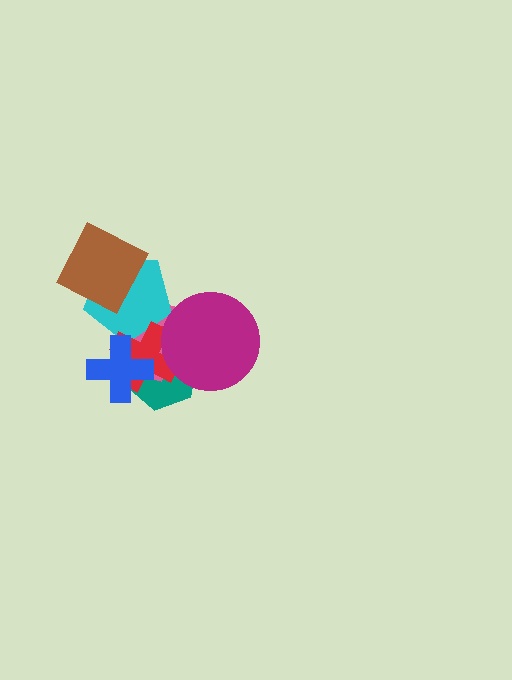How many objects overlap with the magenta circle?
3 objects overlap with the magenta circle.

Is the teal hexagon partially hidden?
Yes, it is partially covered by another shape.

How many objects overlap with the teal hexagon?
4 objects overlap with the teal hexagon.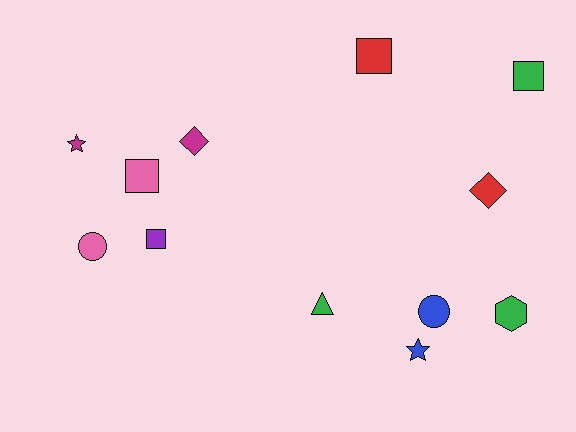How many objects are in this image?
There are 12 objects.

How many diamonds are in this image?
There are 2 diamonds.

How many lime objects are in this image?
There are no lime objects.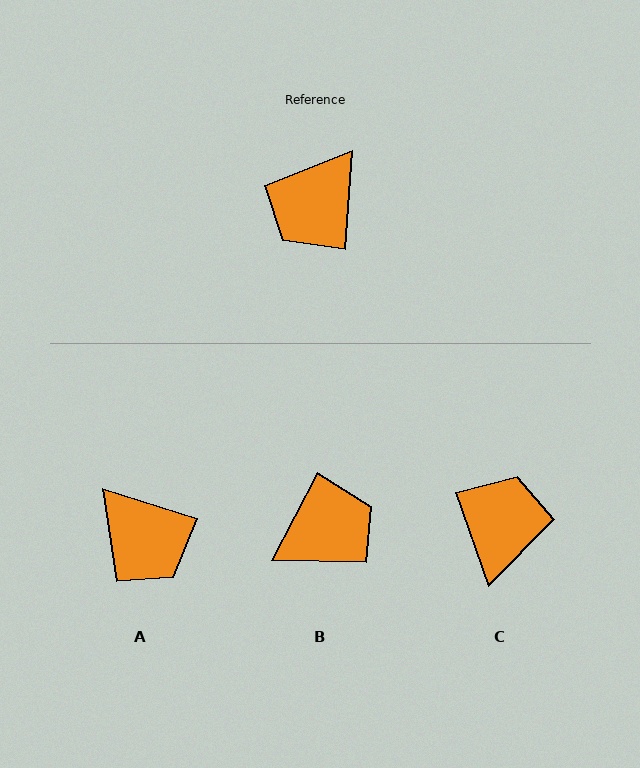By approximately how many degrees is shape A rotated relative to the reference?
Approximately 76 degrees counter-clockwise.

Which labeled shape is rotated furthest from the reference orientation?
B, about 157 degrees away.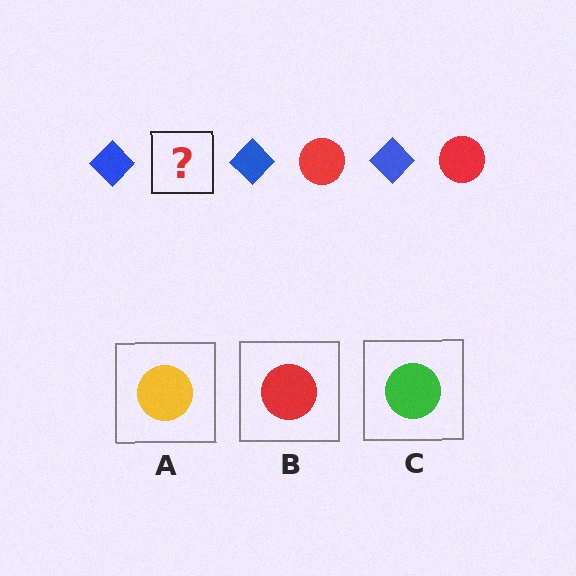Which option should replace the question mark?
Option B.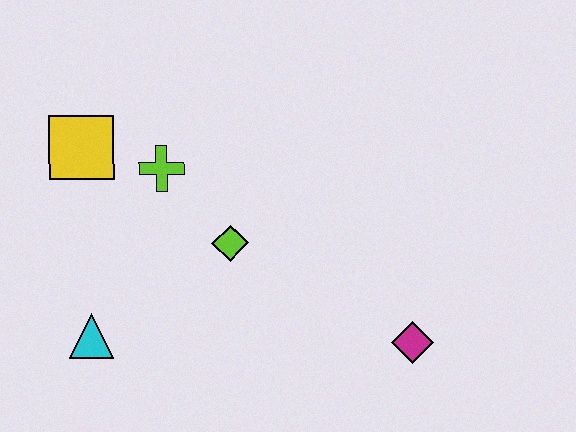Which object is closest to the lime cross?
The yellow square is closest to the lime cross.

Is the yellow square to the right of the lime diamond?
No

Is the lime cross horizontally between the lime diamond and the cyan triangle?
Yes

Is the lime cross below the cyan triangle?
No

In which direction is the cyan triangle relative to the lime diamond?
The cyan triangle is to the left of the lime diamond.